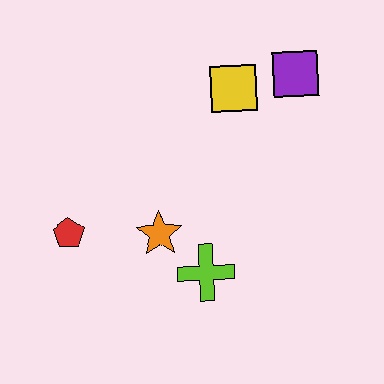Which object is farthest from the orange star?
The purple square is farthest from the orange star.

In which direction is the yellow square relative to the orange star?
The yellow square is above the orange star.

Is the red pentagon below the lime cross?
No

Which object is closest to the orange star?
The lime cross is closest to the orange star.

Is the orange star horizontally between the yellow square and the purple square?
No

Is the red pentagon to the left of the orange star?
Yes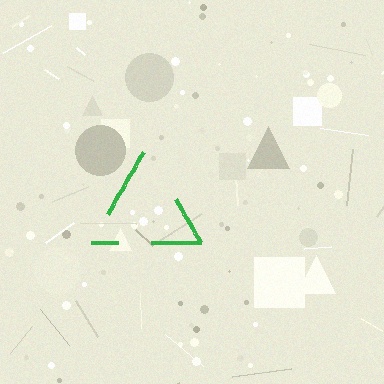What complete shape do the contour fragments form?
The contour fragments form a triangle.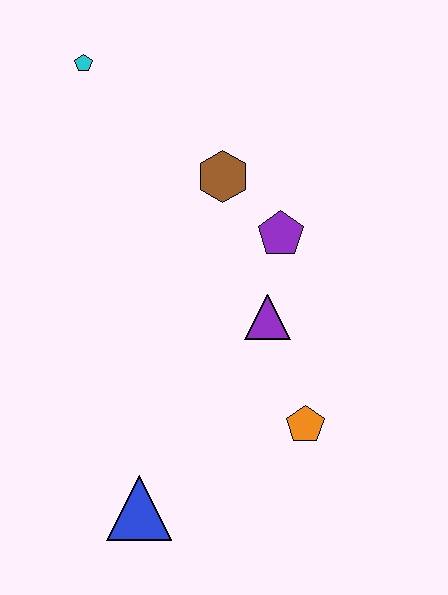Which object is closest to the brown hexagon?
The purple pentagon is closest to the brown hexagon.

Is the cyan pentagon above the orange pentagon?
Yes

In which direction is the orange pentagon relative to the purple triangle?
The orange pentagon is below the purple triangle.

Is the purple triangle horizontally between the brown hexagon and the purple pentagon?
Yes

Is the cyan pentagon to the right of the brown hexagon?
No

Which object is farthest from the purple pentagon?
The blue triangle is farthest from the purple pentagon.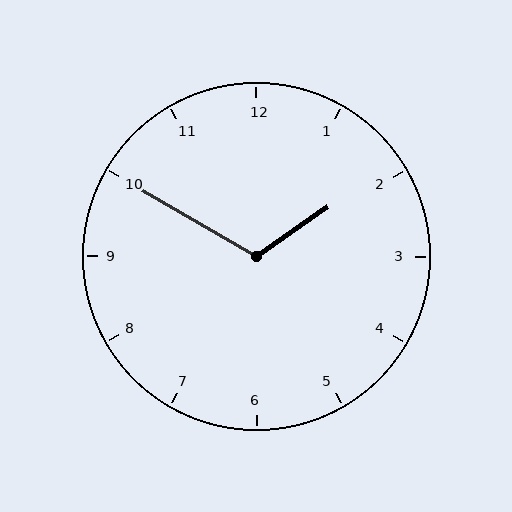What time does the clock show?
1:50.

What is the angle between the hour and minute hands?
Approximately 115 degrees.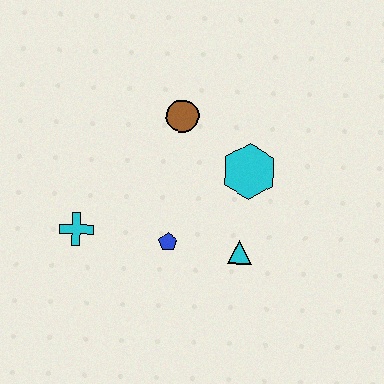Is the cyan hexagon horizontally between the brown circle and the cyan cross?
No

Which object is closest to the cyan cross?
The blue pentagon is closest to the cyan cross.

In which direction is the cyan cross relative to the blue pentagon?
The cyan cross is to the left of the blue pentagon.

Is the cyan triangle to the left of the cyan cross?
No